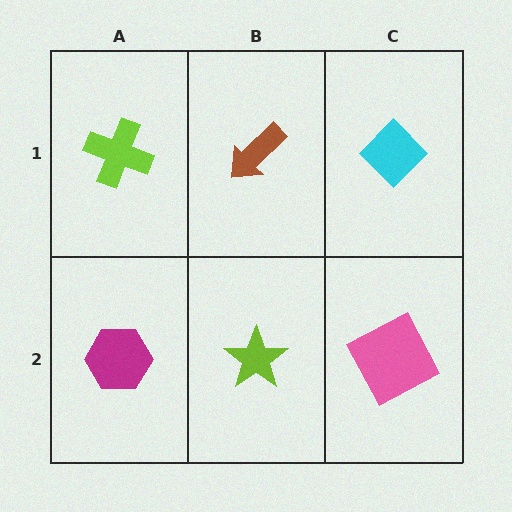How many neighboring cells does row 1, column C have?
2.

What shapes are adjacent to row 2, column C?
A cyan diamond (row 1, column C), a lime star (row 2, column B).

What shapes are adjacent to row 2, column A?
A lime cross (row 1, column A), a lime star (row 2, column B).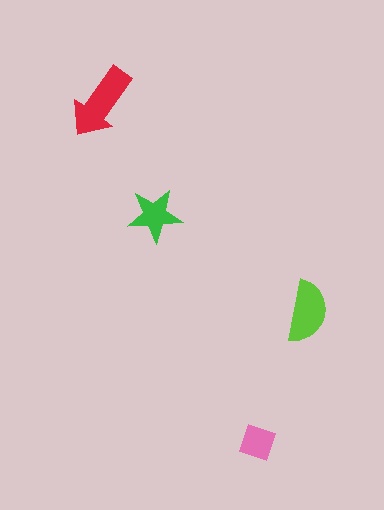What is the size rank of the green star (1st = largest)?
3rd.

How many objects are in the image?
There are 4 objects in the image.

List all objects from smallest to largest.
The pink diamond, the green star, the lime semicircle, the red arrow.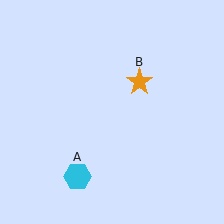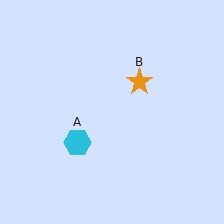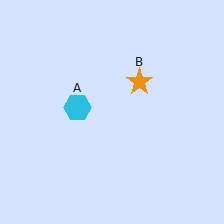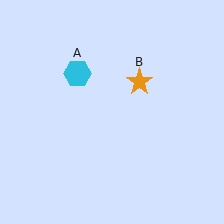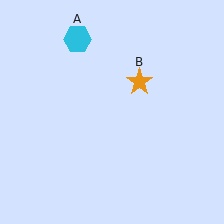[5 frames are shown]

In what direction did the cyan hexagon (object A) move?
The cyan hexagon (object A) moved up.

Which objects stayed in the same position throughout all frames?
Orange star (object B) remained stationary.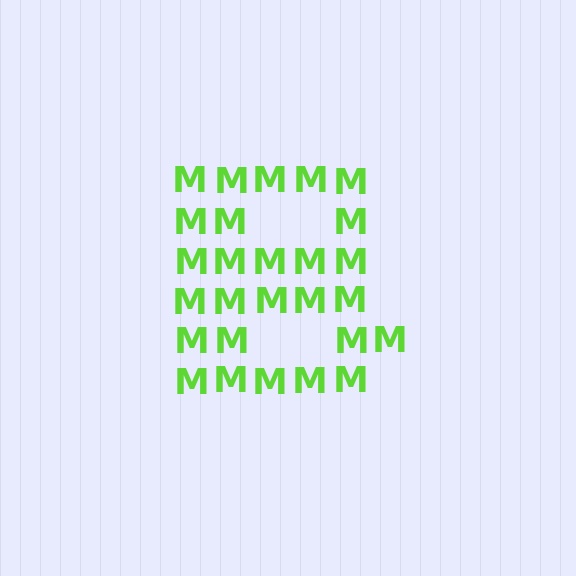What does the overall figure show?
The overall figure shows the letter B.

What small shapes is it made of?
It is made of small letter M's.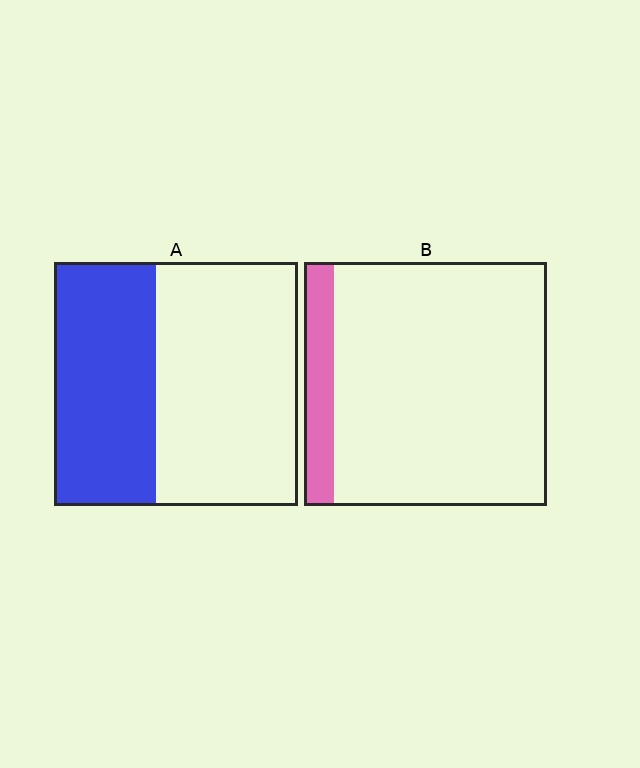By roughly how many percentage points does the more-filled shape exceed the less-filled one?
By roughly 30 percentage points (A over B).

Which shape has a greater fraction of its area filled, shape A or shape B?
Shape A.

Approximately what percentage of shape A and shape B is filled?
A is approximately 40% and B is approximately 10%.